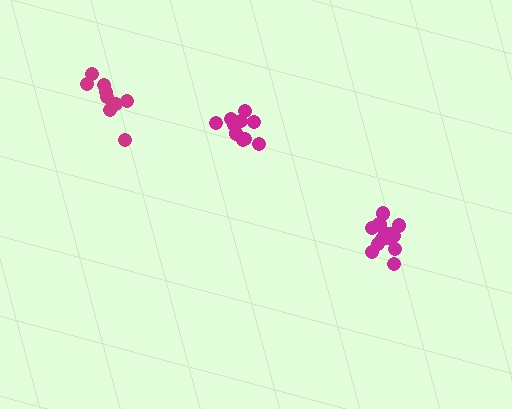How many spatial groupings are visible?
There are 3 spatial groupings.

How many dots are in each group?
Group 1: 14 dots, Group 2: 11 dots, Group 3: 9 dots (34 total).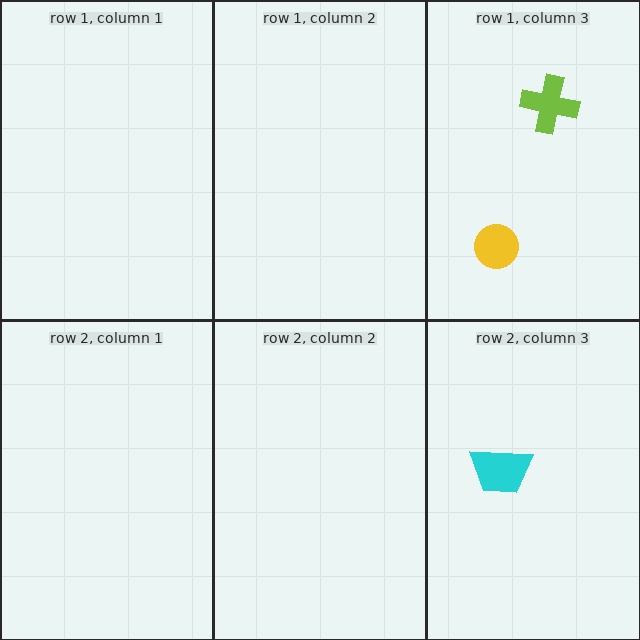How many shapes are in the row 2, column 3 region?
1.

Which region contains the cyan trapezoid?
The row 2, column 3 region.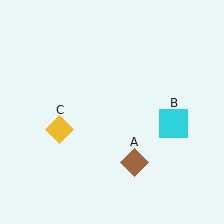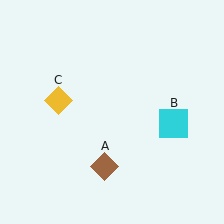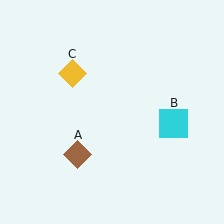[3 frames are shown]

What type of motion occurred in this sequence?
The brown diamond (object A), yellow diamond (object C) rotated clockwise around the center of the scene.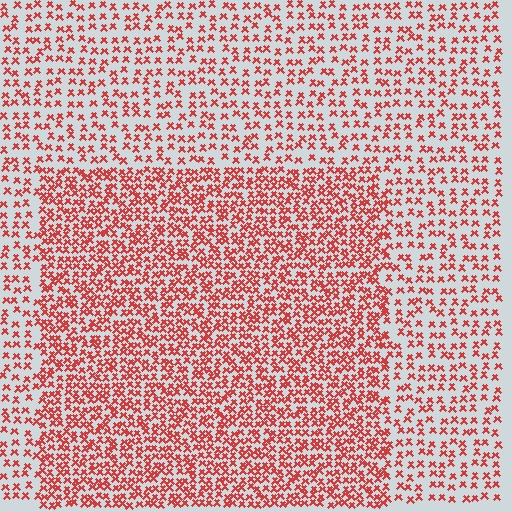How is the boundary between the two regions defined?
The boundary is defined by a change in element density (approximately 1.9x ratio). All elements are the same color, size, and shape.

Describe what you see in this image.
The image contains small red elements arranged at two different densities. A rectangle-shaped region is visible where the elements are more densely packed than the surrounding area.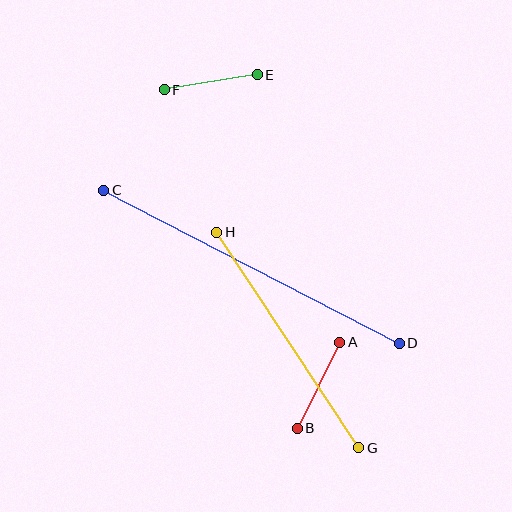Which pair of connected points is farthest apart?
Points C and D are farthest apart.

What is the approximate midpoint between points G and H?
The midpoint is at approximately (288, 340) pixels.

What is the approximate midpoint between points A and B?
The midpoint is at approximately (319, 385) pixels.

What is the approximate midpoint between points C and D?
The midpoint is at approximately (252, 267) pixels.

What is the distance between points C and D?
The distance is approximately 333 pixels.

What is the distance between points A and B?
The distance is approximately 96 pixels.